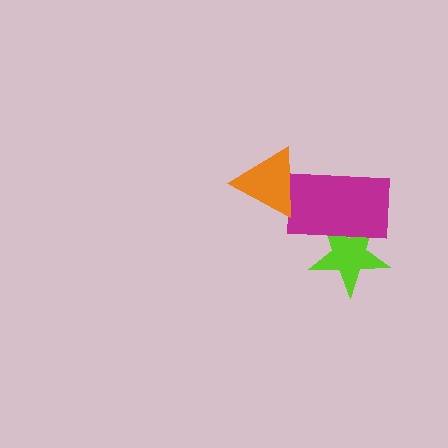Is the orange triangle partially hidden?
No, no other shape covers it.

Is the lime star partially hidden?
Yes, it is partially covered by another shape.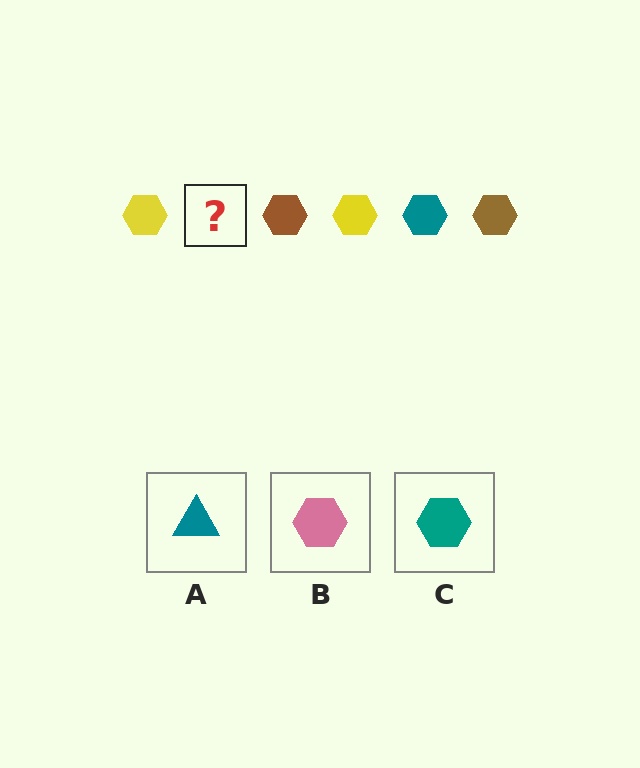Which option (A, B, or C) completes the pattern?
C.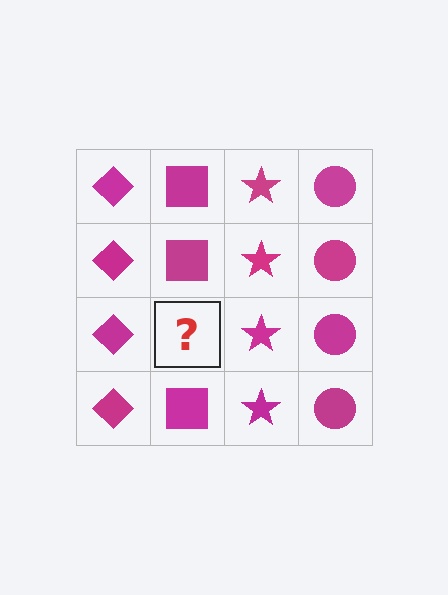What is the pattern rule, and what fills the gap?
The rule is that each column has a consistent shape. The gap should be filled with a magenta square.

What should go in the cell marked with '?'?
The missing cell should contain a magenta square.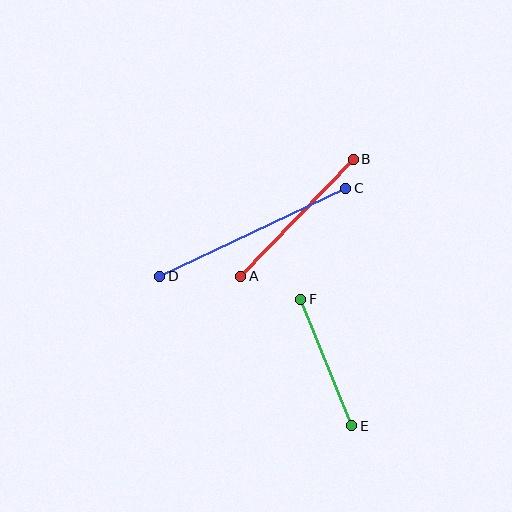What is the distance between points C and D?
The distance is approximately 206 pixels.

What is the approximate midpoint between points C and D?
The midpoint is at approximately (253, 232) pixels.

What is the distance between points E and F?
The distance is approximately 136 pixels.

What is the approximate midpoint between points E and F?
The midpoint is at approximately (326, 363) pixels.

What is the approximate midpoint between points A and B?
The midpoint is at approximately (297, 218) pixels.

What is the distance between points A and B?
The distance is approximately 163 pixels.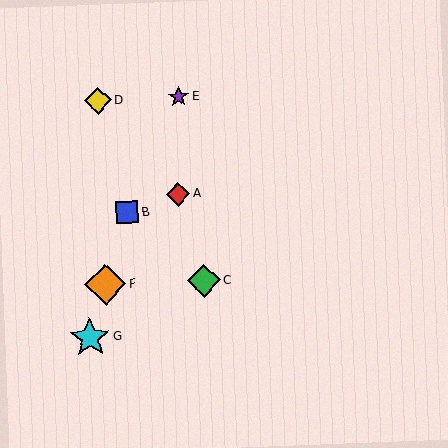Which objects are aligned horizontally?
Objects C, F are aligned horizontally.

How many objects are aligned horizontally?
2 objects (C, F) are aligned horizontally.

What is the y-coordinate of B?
Object B is at y≈212.